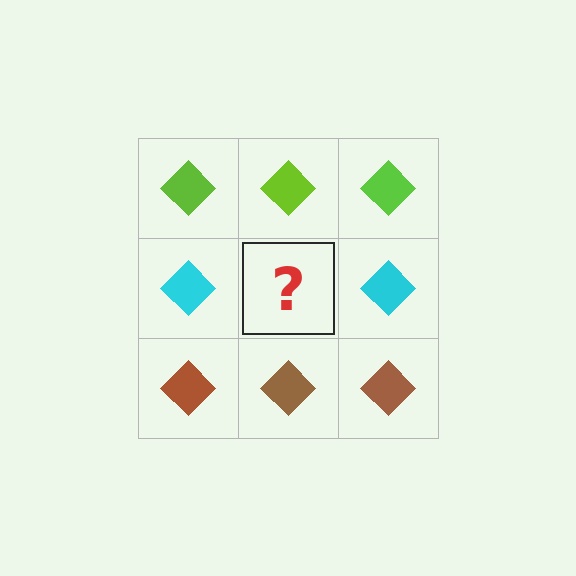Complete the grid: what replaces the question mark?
The question mark should be replaced with a cyan diamond.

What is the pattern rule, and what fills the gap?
The rule is that each row has a consistent color. The gap should be filled with a cyan diamond.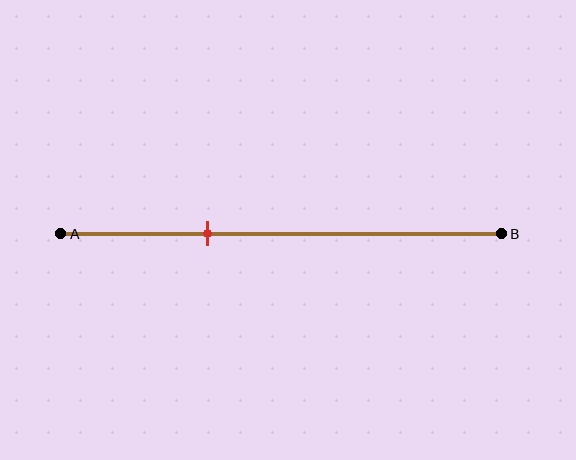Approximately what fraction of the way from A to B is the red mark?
The red mark is approximately 35% of the way from A to B.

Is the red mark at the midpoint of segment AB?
No, the mark is at about 35% from A, not at the 50% midpoint.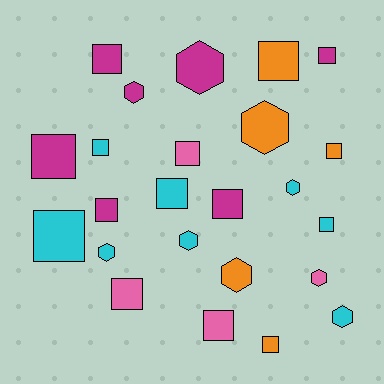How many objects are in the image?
There are 24 objects.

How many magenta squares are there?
There are 5 magenta squares.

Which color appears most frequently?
Cyan, with 8 objects.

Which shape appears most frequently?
Square, with 15 objects.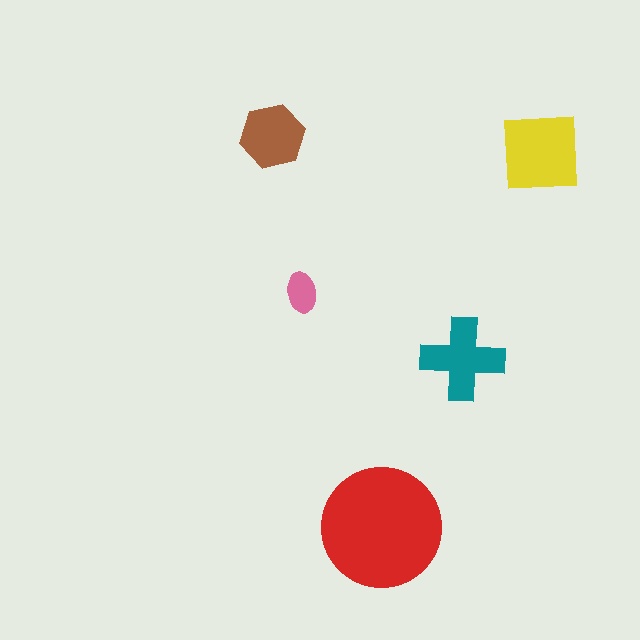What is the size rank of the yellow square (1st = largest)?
2nd.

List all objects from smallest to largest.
The pink ellipse, the brown hexagon, the teal cross, the yellow square, the red circle.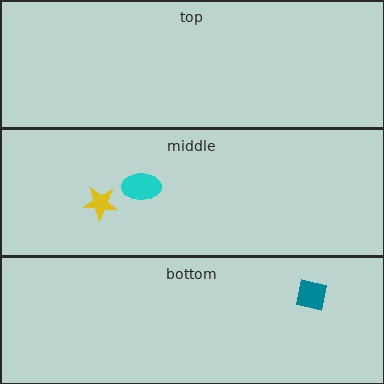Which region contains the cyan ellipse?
The middle region.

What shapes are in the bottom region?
The teal square.